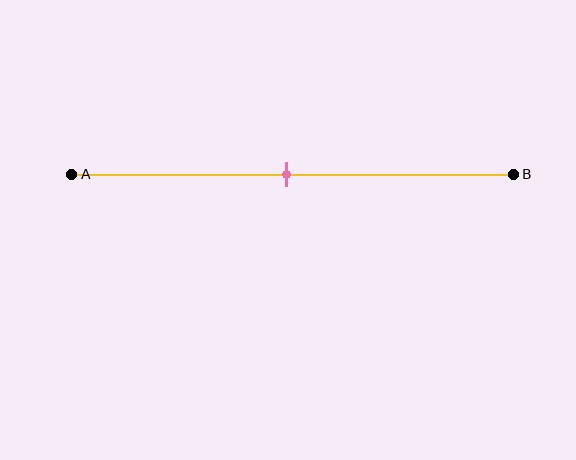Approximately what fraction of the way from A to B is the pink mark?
The pink mark is approximately 50% of the way from A to B.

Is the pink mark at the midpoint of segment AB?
Yes, the mark is approximately at the midpoint.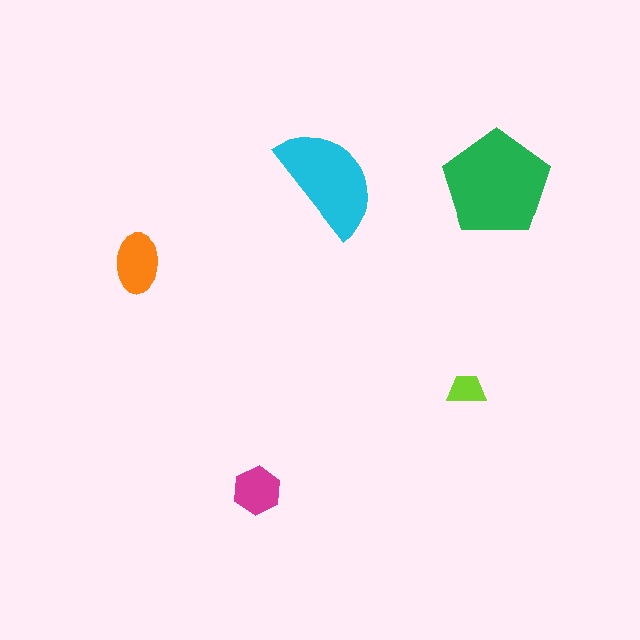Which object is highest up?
The cyan semicircle is topmost.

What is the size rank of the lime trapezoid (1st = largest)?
5th.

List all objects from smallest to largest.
The lime trapezoid, the magenta hexagon, the orange ellipse, the cyan semicircle, the green pentagon.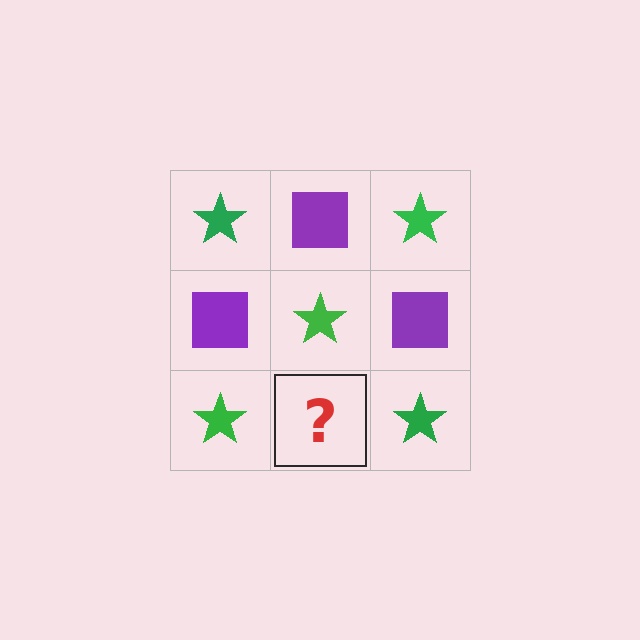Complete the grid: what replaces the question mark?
The question mark should be replaced with a purple square.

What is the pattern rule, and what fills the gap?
The rule is that it alternates green star and purple square in a checkerboard pattern. The gap should be filled with a purple square.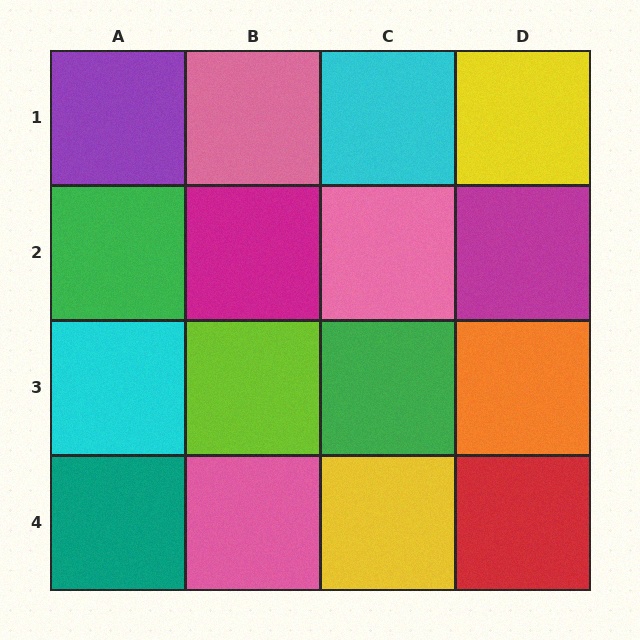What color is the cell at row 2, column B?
Magenta.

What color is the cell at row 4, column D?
Red.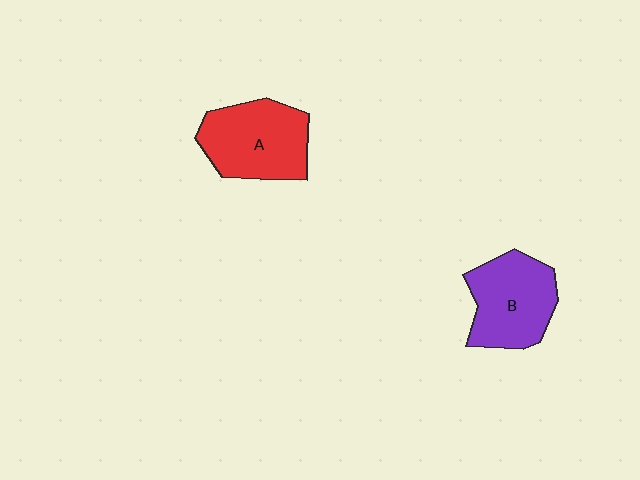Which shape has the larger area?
Shape A (red).